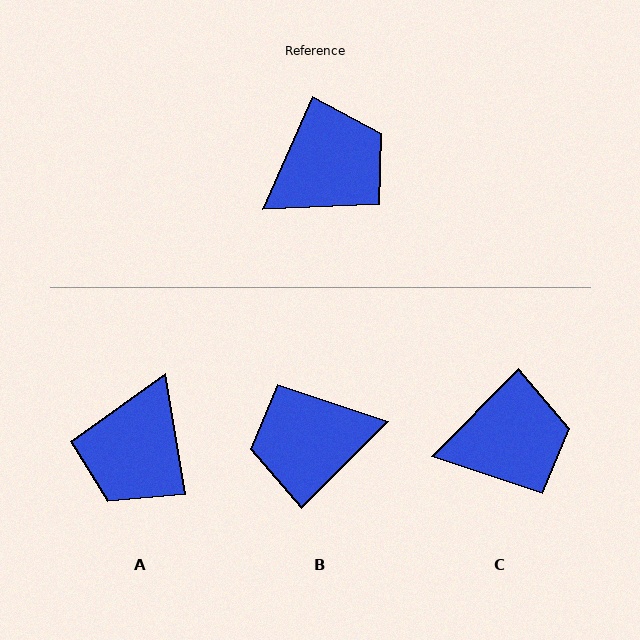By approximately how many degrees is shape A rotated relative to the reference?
Approximately 147 degrees clockwise.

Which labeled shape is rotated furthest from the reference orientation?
B, about 159 degrees away.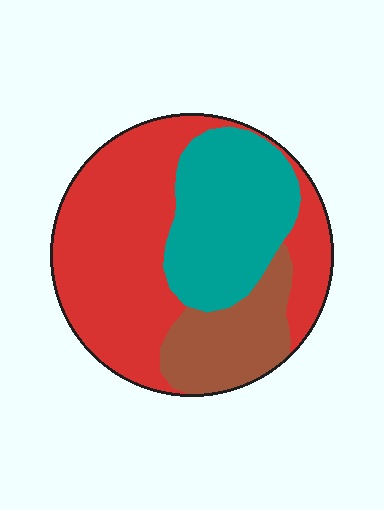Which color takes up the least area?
Brown, at roughly 20%.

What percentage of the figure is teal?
Teal takes up between a sixth and a third of the figure.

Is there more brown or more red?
Red.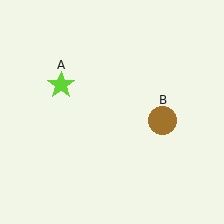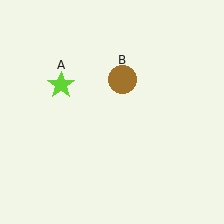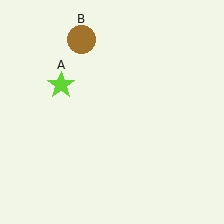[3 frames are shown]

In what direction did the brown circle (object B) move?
The brown circle (object B) moved up and to the left.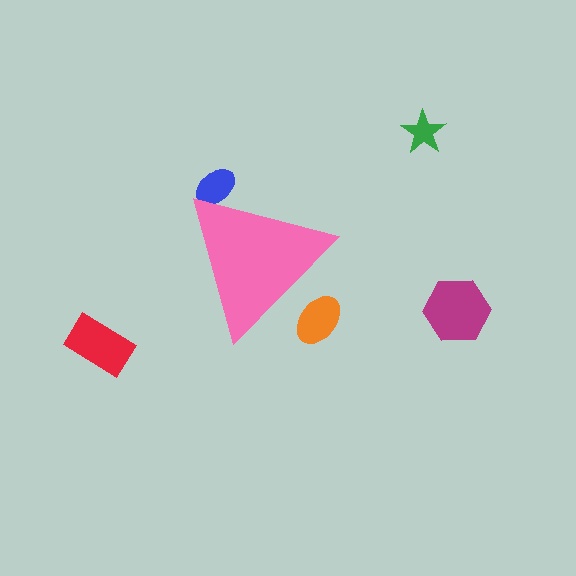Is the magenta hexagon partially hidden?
No, the magenta hexagon is fully visible.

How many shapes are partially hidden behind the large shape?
2 shapes are partially hidden.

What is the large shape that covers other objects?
A pink triangle.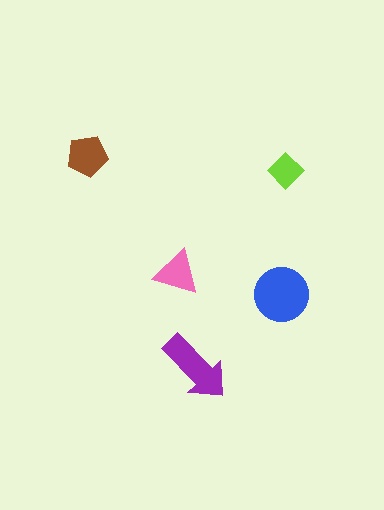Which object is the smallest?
The lime diamond.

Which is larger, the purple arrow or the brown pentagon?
The purple arrow.